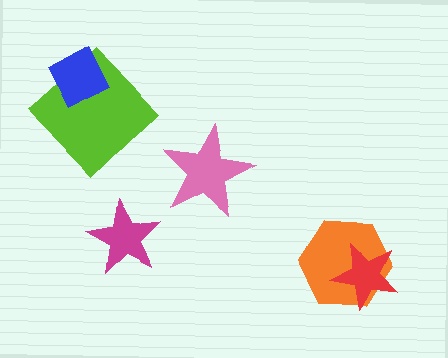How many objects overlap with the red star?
1 object overlaps with the red star.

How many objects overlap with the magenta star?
0 objects overlap with the magenta star.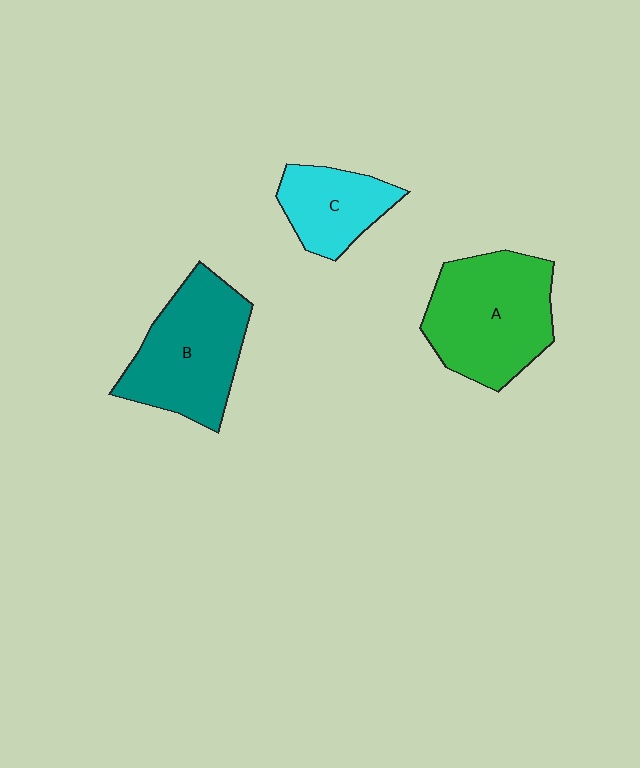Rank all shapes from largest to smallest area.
From largest to smallest: A (green), B (teal), C (cyan).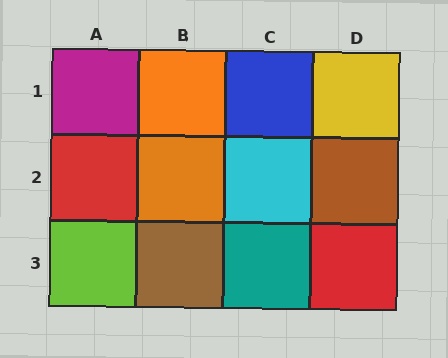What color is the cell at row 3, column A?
Lime.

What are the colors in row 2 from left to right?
Red, orange, cyan, brown.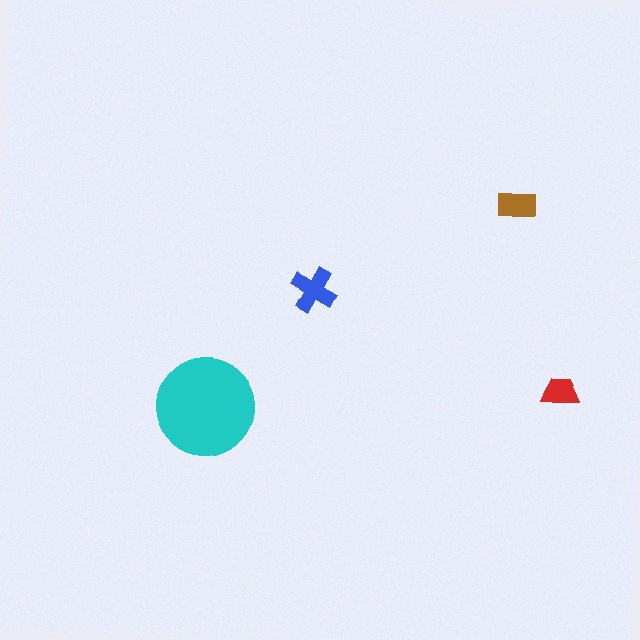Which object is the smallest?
The red trapezoid.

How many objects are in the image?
There are 4 objects in the image.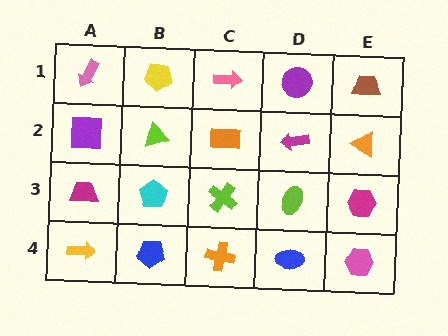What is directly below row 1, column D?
A magenta arrow.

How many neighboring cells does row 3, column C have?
4.